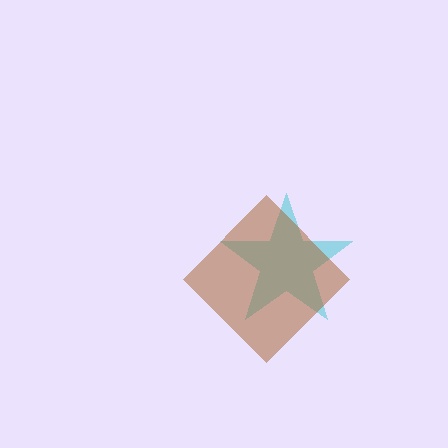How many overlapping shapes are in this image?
There are 2 overlapping shapes in the image.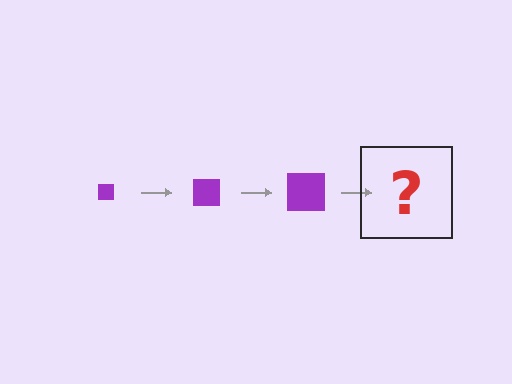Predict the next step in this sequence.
The next step is a purple square, larger than the previous one.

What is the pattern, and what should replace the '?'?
The pattern is that the square gets progressively larger each step. The '?' should be a purple square, larger than the previous one.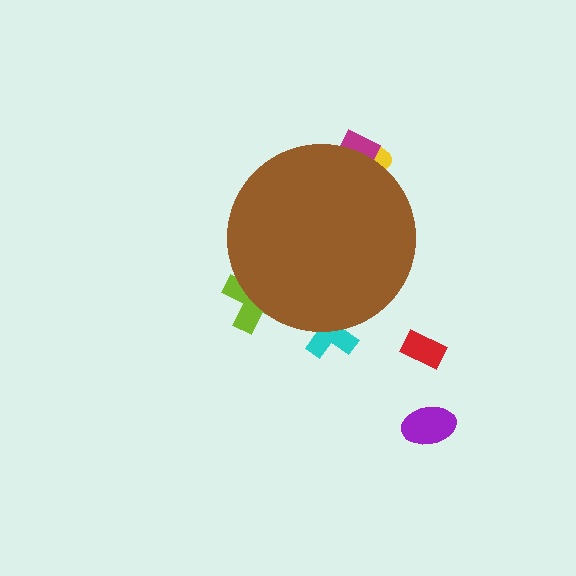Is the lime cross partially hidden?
Yes, the lime cross is partially hidden behind the brown circle.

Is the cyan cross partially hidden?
Yes, the cyan cross is partially hidden behind the brown circle.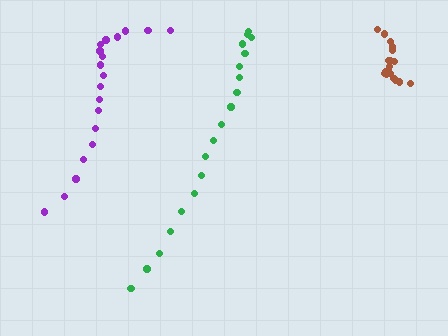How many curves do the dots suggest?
There are 3 distinct paths.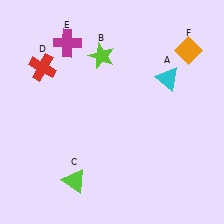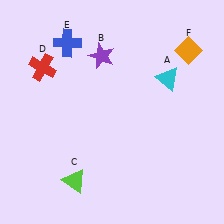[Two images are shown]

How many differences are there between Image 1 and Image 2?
There are 2 differences between the two images.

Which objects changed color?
B changed from lime to purple. E changed from magenta to blue.